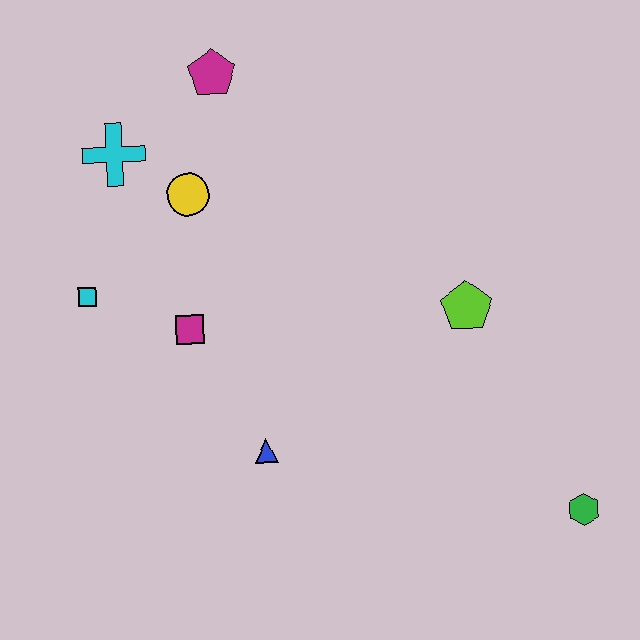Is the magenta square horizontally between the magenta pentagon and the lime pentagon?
No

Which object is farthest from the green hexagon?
The cyan cross is farthest from the green hexagon.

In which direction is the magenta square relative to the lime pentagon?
The magenta square is to the left of the lime pentagon.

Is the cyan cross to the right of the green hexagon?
No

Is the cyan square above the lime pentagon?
Yes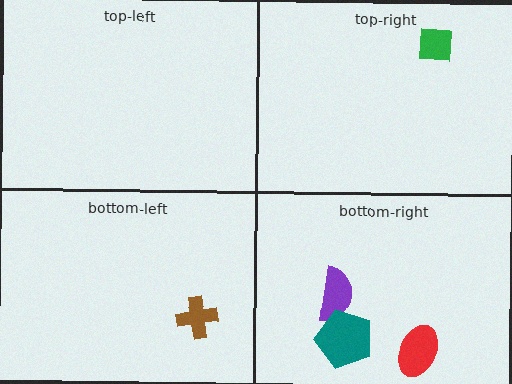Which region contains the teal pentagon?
The bottom-right region.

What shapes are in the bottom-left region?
The brown cross.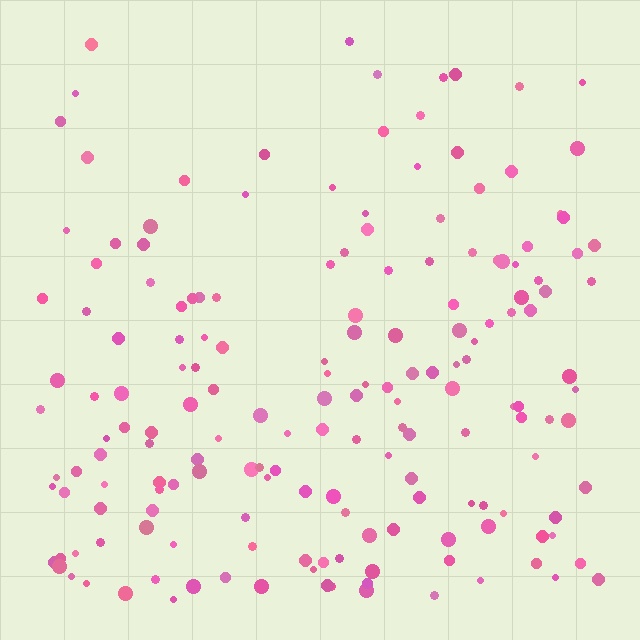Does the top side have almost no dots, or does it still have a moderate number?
Still a moderate number, just noticeably fewer than the bottom.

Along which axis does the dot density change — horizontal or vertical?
Vertical.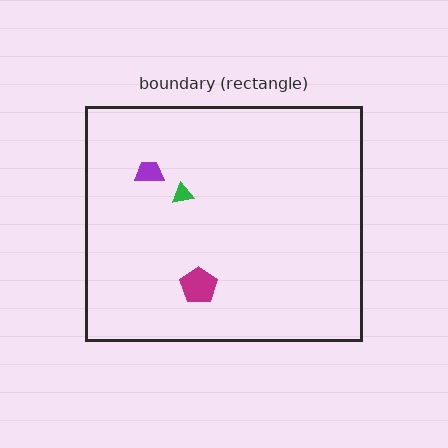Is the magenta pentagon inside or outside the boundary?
Inside.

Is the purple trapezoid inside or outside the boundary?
Inside.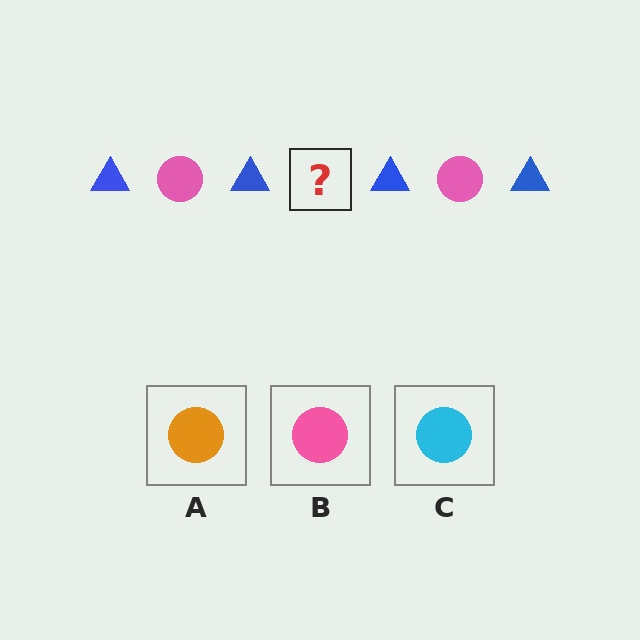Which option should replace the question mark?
Option B.